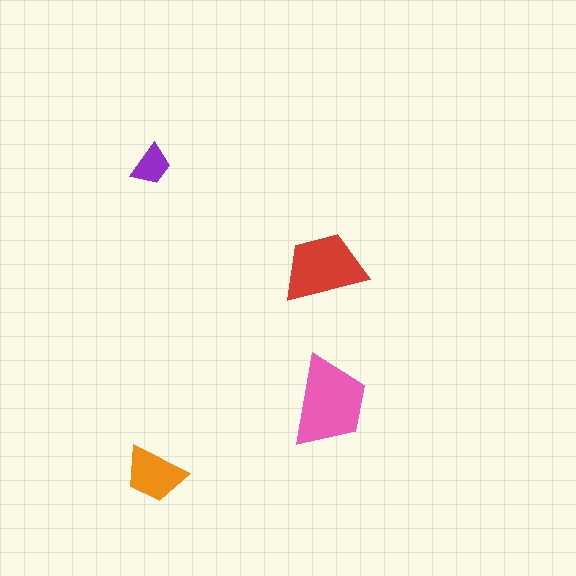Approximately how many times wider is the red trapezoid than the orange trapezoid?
About 1.5 times wider.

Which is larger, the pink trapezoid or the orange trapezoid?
The pink one.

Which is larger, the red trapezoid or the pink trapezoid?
The pink one.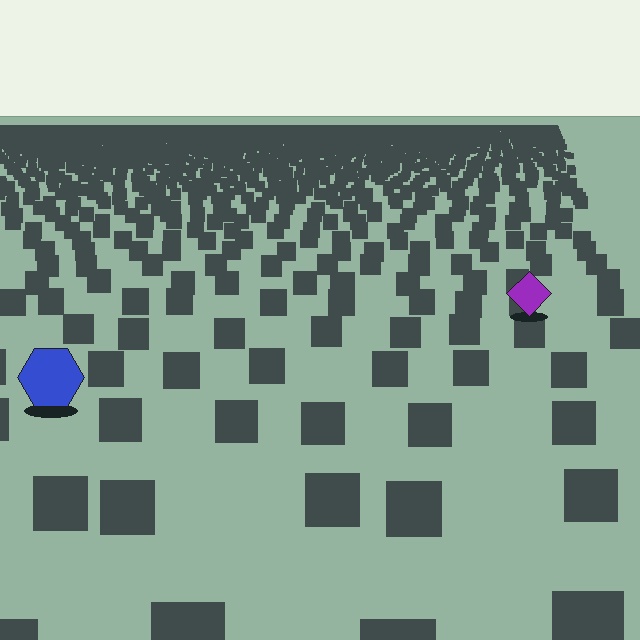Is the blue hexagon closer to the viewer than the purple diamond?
Yes. The blue hexagon is closer — you can tell from the texture gradient: the ground texture is coarser near it.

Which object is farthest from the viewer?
The purple diamond is farthest from the viewer. It appears smaller and the ground texture around it is denser.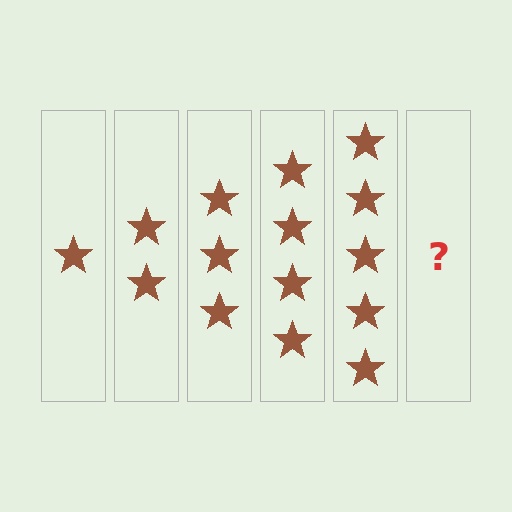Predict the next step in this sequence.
The next step is 6 stars.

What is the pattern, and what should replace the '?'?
The pattern is that each step adds one more star. The '?' should be 6 stars.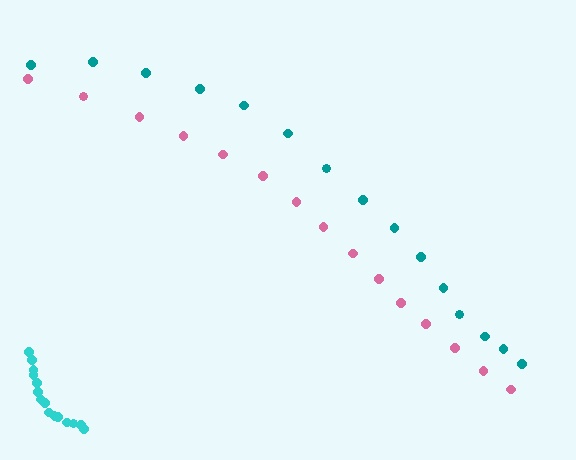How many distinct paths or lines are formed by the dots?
There are 3 distinct paths.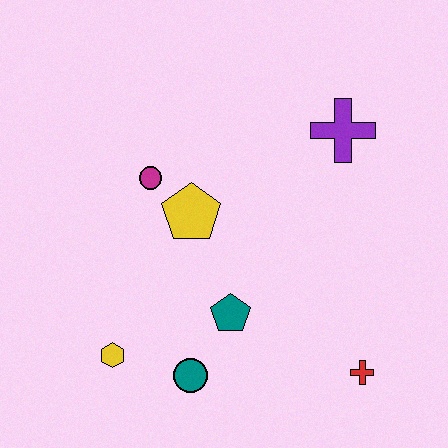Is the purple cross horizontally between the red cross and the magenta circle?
Yes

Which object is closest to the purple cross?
The yellow pentagon is closest to the purple cross.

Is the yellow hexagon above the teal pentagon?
No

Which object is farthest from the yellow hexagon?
The purple cross is farthest from the yellow hexagon.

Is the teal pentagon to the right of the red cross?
No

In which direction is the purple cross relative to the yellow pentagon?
The purple cross is to the right of the yellow pentagon.